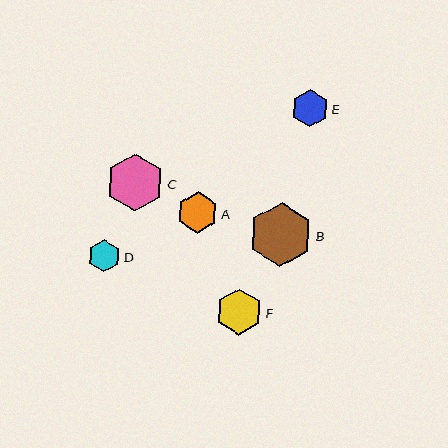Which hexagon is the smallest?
Hexagon D is the smallest with a size of approximately 32 pixels.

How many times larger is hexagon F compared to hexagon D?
Hexagon F is approximately 1.4 times the size of hexagon D.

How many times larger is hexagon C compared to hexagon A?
Hexagon C is approximately 1.4 times the size of hexagon A.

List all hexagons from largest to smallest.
From largest to smallest: B, C, F, A, E, D.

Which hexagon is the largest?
Hexagon B is the largest with a size of approximately 64 pixels.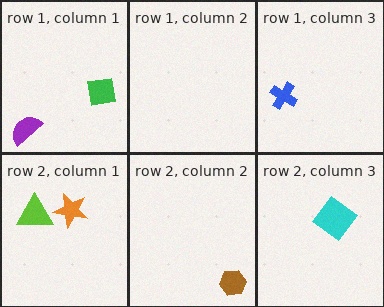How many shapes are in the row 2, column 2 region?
1.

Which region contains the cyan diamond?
The row 2, column 3 region.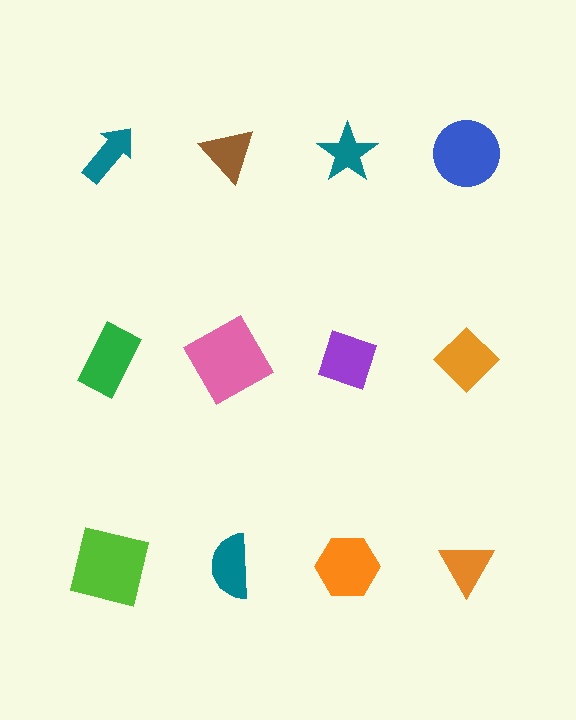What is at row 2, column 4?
An orange diamond.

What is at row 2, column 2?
A pink square.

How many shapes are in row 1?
4 shapes.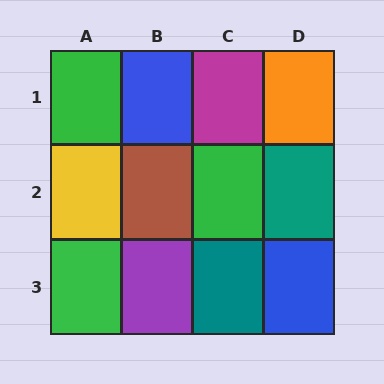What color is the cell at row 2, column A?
Yellow.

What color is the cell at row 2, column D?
Teal.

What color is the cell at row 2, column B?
Brown.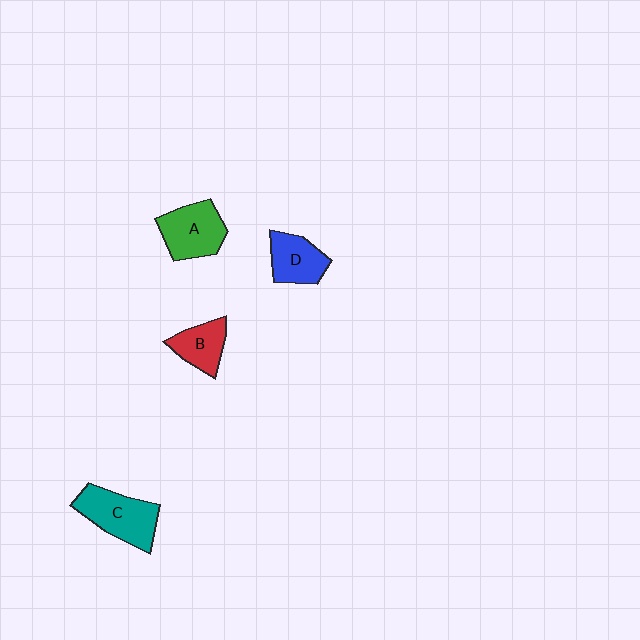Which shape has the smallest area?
Shape B (red).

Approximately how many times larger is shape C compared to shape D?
Approximately 1.4 times.